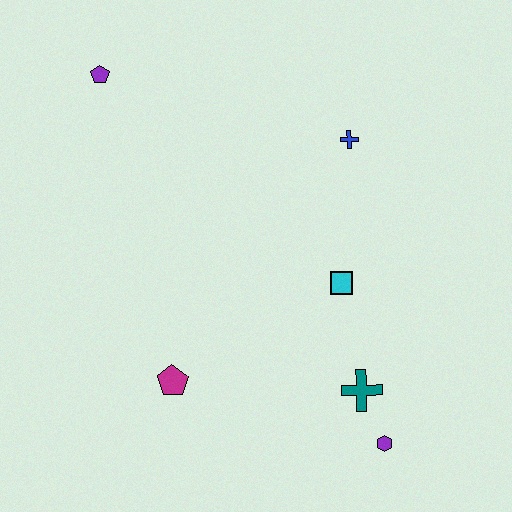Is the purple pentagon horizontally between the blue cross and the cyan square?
No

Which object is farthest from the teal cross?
The purple pentagon is farthest from the teal cross.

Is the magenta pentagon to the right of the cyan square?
No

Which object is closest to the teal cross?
The purple hexagon is closest to the teal cross.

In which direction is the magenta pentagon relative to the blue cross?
The magenta pentagon is below the blue cross.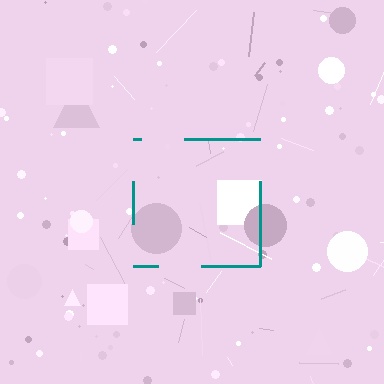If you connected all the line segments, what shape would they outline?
They would outline a square.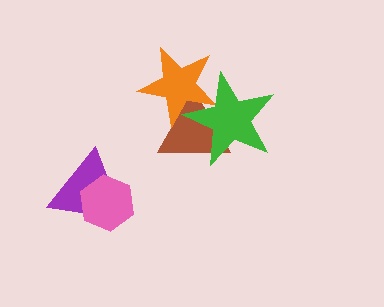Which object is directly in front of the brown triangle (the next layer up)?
The orange star is directly in front of the brown triangle.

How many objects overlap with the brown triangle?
2 objects overlap with the brown triangle.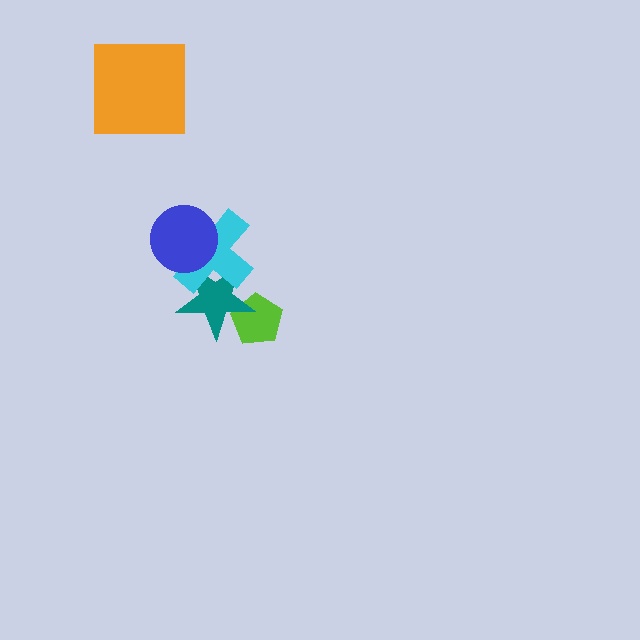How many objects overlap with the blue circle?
2 objects overlap with the blue circle.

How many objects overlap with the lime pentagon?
1 object overlaps with the lime pentagon.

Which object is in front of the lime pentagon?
The teal star is in front of the lime pentagon.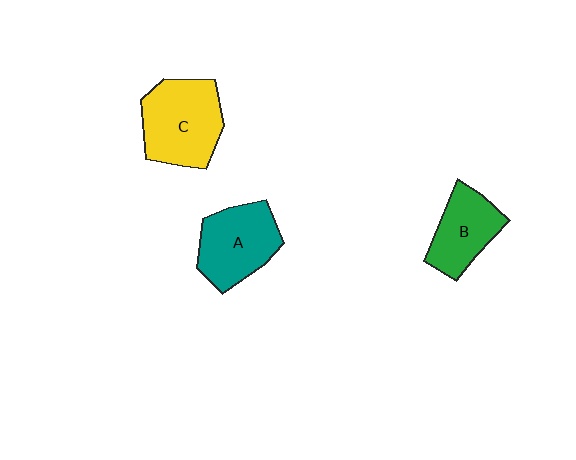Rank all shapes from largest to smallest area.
From largest to smallest: C (yellow), A (teal), B (green).